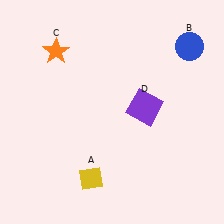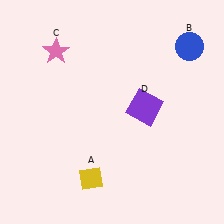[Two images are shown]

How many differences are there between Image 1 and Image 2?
There is 1 difference between the two images.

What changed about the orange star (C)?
In Image 1, C is orange. In Image 2, it changed to pink.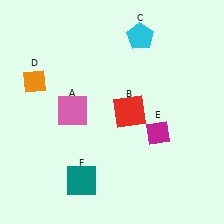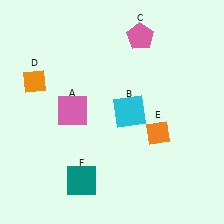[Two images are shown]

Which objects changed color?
B changed from red to cyan. C changed from cyan to pink. E changed from magenta to orange.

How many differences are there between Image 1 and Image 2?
There are 3 differences between the two images.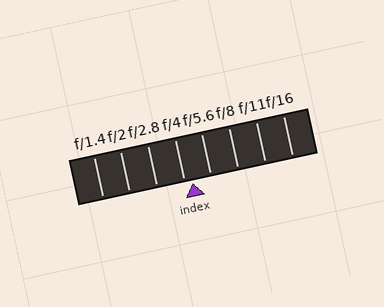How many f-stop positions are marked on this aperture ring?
There are 8 f-stop positions marked.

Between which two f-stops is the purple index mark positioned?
The index mark is between f/4 and f/5.6.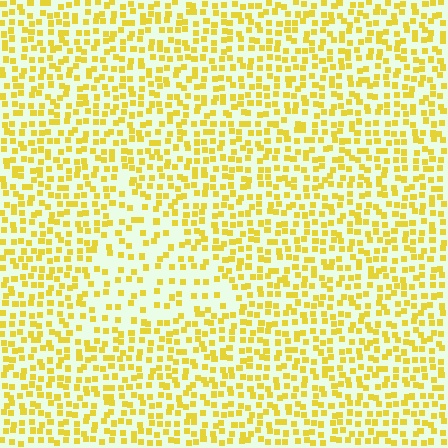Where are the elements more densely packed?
The elements are more densely packed outside the triangle boundary.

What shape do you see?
I see a triangle.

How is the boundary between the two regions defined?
The boundary is defined by a change in element density (approximately 1.9x ratio). All elements are the same color, size, and shape.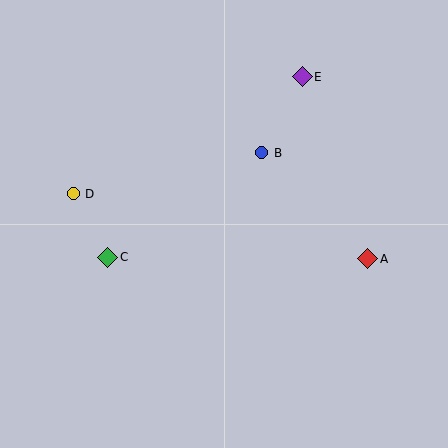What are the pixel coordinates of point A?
Point A is at (368, 259).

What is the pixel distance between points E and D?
The distance between E and D is 257 pixels.